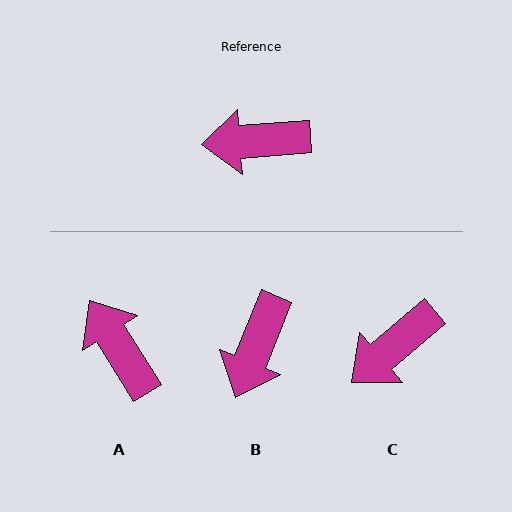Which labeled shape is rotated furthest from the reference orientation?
B, about 64 degrees away.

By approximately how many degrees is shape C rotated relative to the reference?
Approximately 36 degrees counter-clockwise.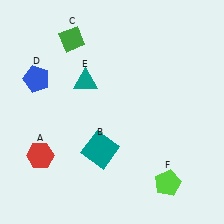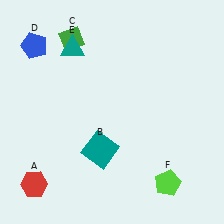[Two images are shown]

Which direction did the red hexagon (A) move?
The red hexagon (A) moved down.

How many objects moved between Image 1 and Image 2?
3 objects moved between the two images.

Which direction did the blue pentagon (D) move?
The blue pentagon (D) moved up.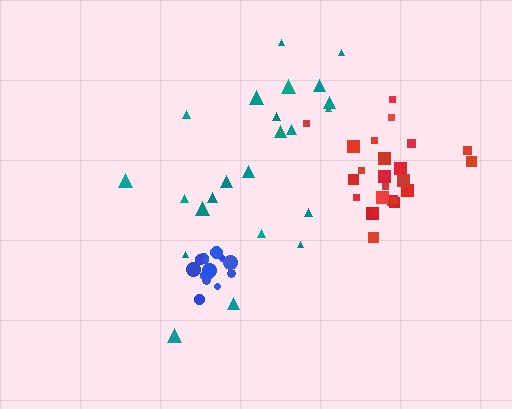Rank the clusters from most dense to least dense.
blue, red, teal.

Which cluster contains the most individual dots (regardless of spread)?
Red (24).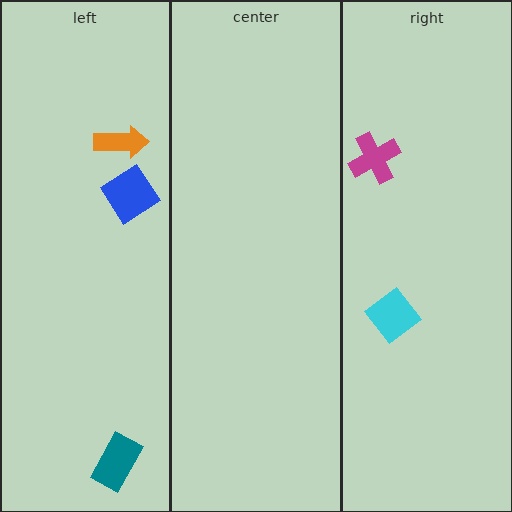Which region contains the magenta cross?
The right region.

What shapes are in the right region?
The magenta cross, the cyan diamond.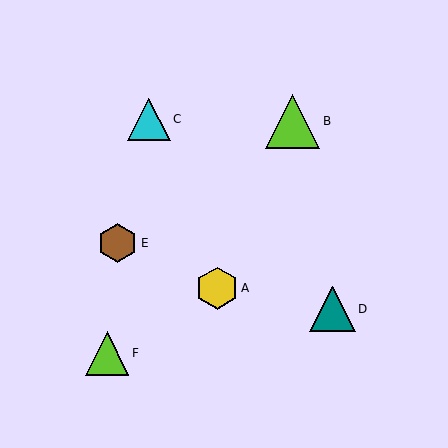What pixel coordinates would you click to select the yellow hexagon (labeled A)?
Click at (217, 288) to select the yellow hexagon A.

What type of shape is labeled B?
Shape B is a lime triangle.